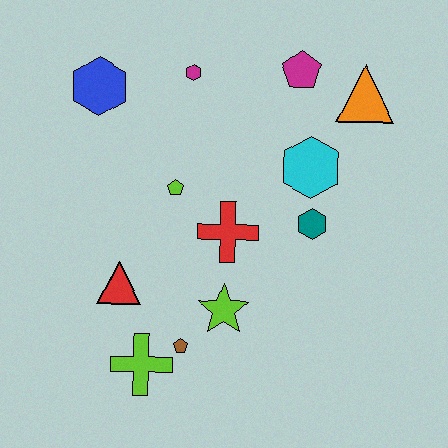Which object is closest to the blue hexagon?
The magenta hexagon is closest to the blue hexagon.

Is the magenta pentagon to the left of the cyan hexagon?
Yes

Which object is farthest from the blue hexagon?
The lime cross is farthest from the blue hexagon.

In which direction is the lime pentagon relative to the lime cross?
The lime pentagon is above the lime cross.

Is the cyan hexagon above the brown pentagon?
Yes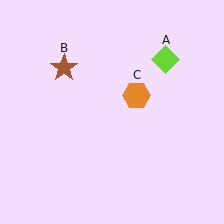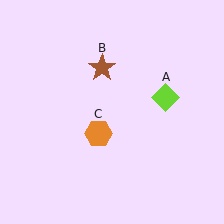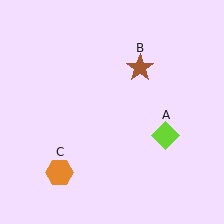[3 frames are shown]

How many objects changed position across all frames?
3 objects changed position: lime diamond (object A), brown star (object B), orange hexagon (object C).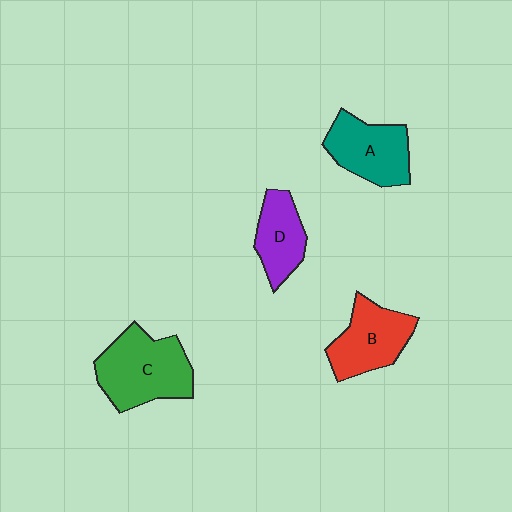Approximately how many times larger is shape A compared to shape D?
Approximately 1.3 times.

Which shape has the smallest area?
Shape D (purple).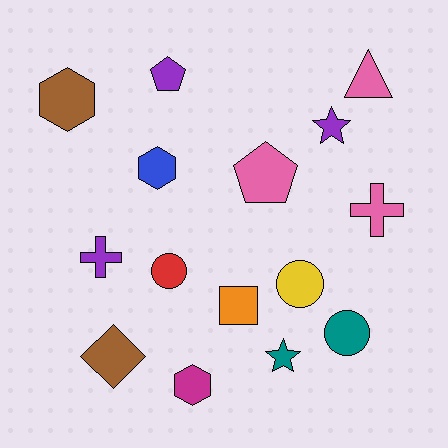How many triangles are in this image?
There is 1 triangle.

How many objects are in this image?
There are 15 objects.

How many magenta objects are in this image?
There is 1 magenta object.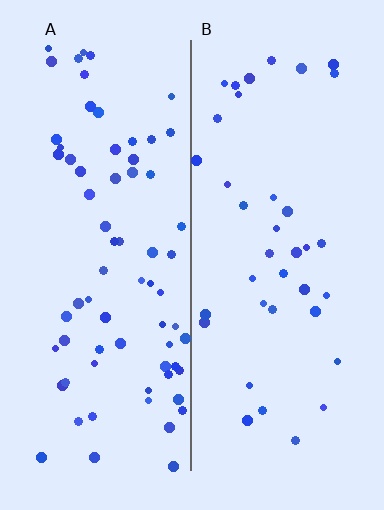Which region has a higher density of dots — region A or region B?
A (the left).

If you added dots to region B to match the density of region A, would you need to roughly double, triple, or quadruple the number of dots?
Approximately double.